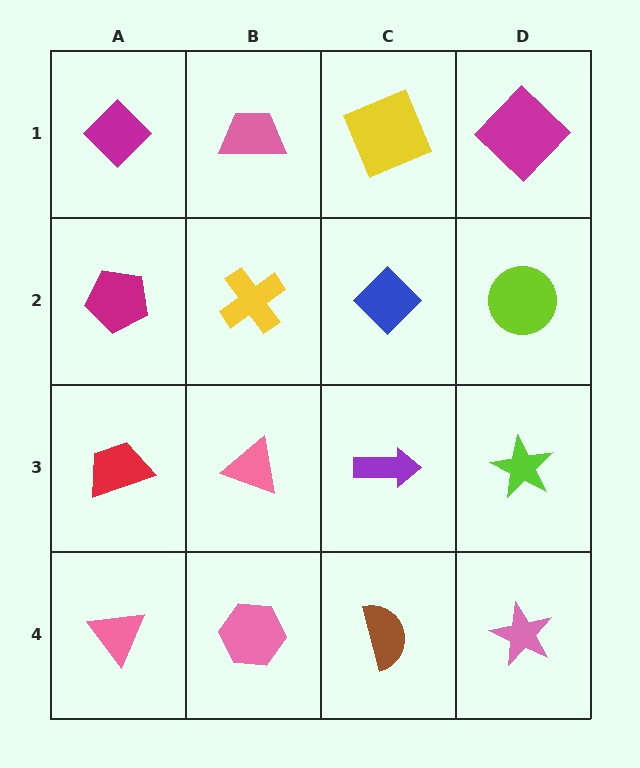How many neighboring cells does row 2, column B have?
4.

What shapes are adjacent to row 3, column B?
A yellow cross (row 2, column B), a pink hexagon (row 4, column B), a red trapezoid (row 3, column A), a purple arrow (row 3, column C).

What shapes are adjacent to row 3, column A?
A magenta pentagon (row 2, column A), a pink triangle (row 4, column A), a pink triangle (row 3, column B).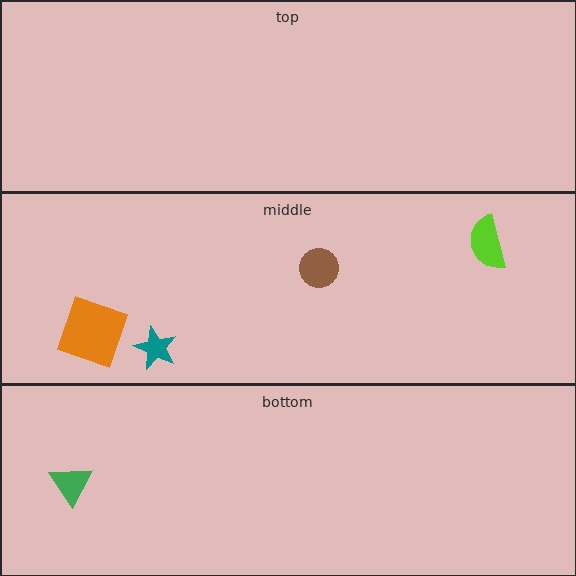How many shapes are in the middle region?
4.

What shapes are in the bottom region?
The green triangle.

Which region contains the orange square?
The middle region.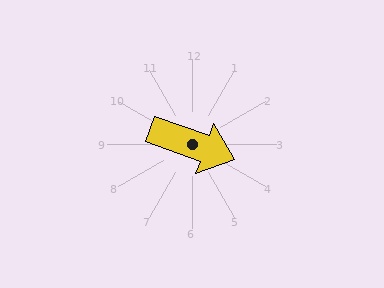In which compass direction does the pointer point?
East.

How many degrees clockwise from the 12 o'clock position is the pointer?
Approximately 110 degrees.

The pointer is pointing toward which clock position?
Roughly 4 o'clock.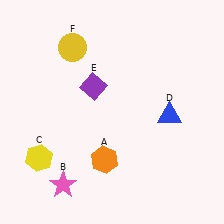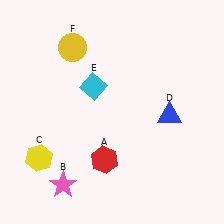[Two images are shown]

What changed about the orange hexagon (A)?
In Image 1, A is orange. In Image 2, it changed to red.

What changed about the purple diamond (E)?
In Image 1, E is purple. In Image 2, it changed to cyan.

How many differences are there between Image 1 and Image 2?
There are 2 differences between the two images.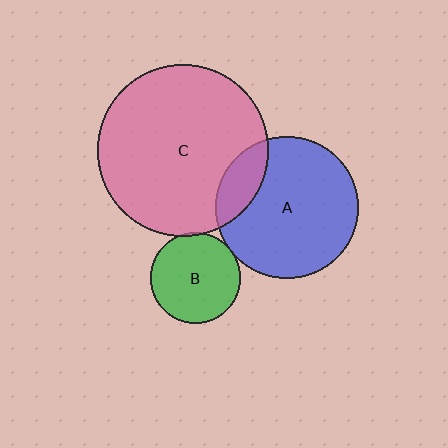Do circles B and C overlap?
Yes.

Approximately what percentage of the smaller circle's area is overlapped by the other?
Approximately 5%.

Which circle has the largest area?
Circle C (pink).